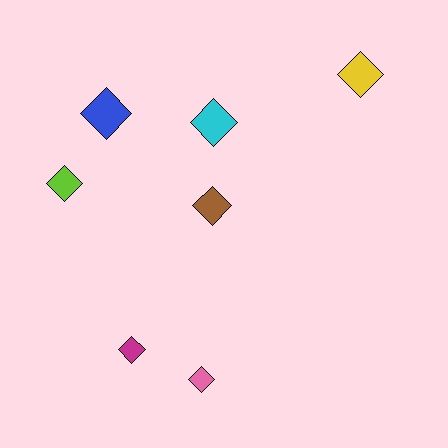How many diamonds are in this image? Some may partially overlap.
There are 7 diamonds.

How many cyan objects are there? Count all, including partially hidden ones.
There is 1 cyan object.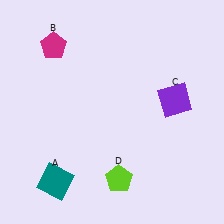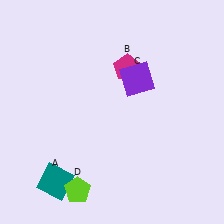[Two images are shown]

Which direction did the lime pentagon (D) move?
The lime pentagon (D) moved left.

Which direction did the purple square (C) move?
The purple square (C) moved left.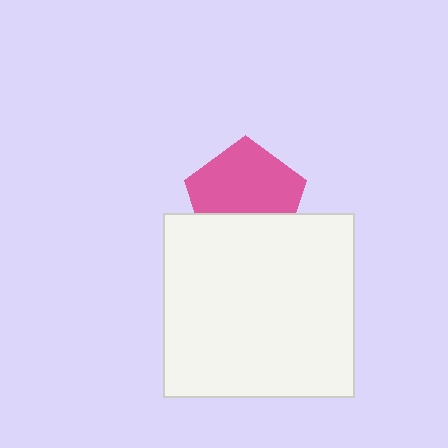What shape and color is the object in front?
The object in front is a white rectangle.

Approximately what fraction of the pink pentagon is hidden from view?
Roughly 34% of the pink pentagon is hidden behind the white rectangle.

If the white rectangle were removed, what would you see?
You would see the complete pink pentagon.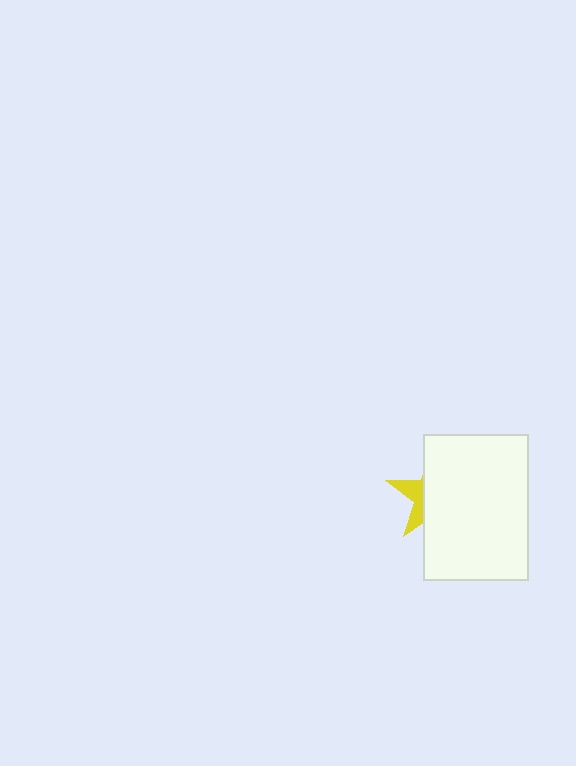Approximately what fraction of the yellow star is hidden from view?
Roughly 70% of the yellow star is hidden behind the white rectangle.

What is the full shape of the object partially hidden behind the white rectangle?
The partially hidden object is a yellow star.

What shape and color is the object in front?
The object in front is a white rectangle.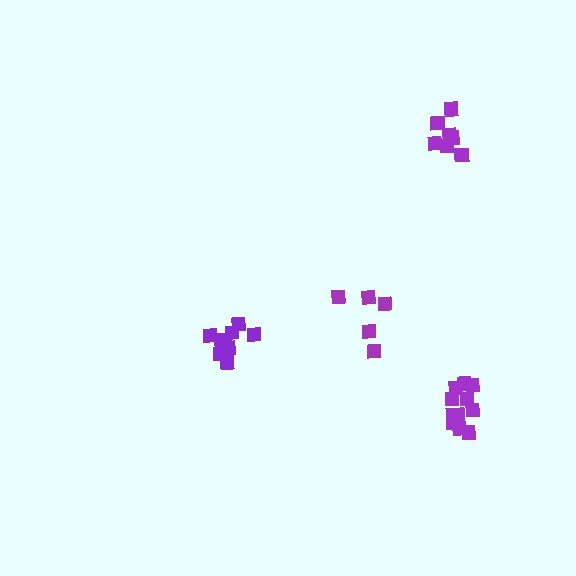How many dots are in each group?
Group 1: 5 dots, Group 2: 7 dots, Group 3: 9 dots, Group 4: 11 dots (32 total).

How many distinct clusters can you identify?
There are 4 distinct clusters.